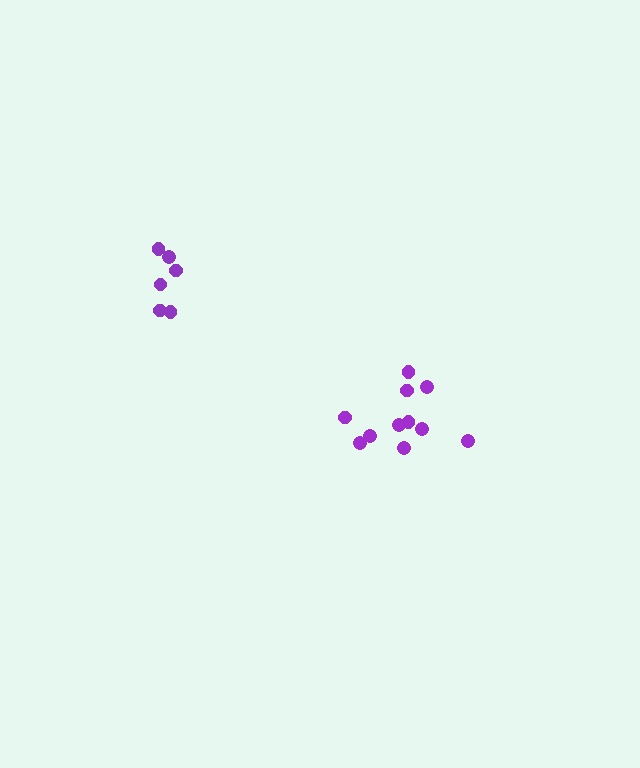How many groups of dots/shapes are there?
There are 2 groups.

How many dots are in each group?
Group 1: 6 dots, Group 2: 11 dots (17 total).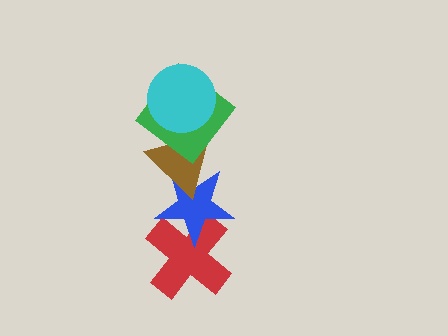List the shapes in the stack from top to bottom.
From top to bottom: the cyan circle, the green diamond, the brown triangle, the blue star, the red cross.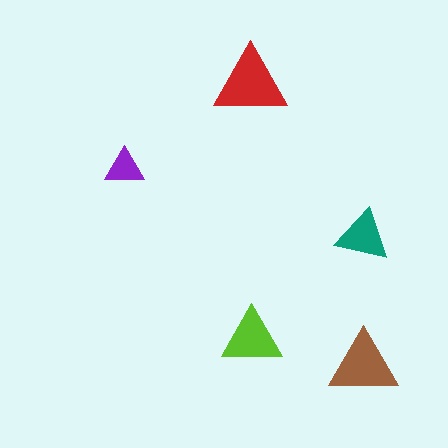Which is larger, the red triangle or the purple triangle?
The red one.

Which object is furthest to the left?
The purple triangle is leftmost.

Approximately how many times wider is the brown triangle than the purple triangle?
About 2 times wider.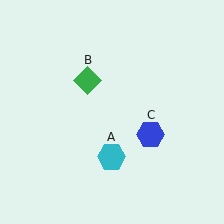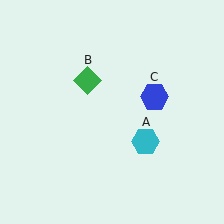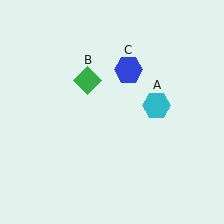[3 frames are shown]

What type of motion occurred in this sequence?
The cyan hexagon (object A), blue hexagon (object C) rotated counterclockwise around the center of the scene.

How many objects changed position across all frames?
2 objects changed position: cyan hexagon (object A), blue hexagon (object C).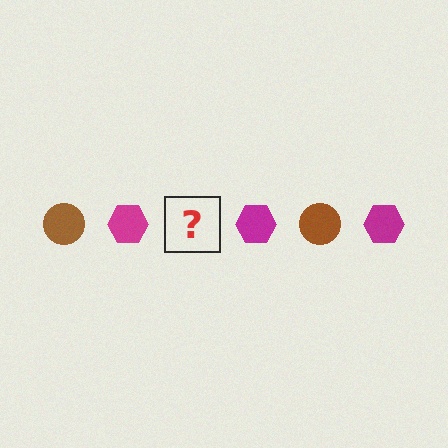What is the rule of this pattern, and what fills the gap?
The rule is that the pattern alternates between brown circle and magenta hexagon. The gap should be filled with a brown circle.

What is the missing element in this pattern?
The missing element is a brown circle.